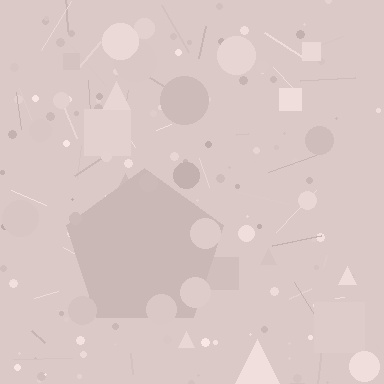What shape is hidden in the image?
A pentagon is hidden in the image.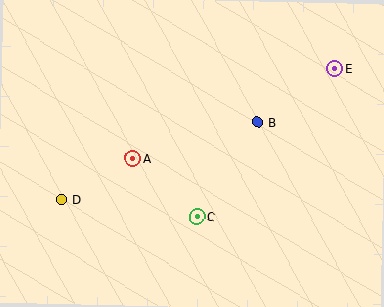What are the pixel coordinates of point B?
Point B is at (258, 122).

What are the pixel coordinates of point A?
Point A is at (132, 158).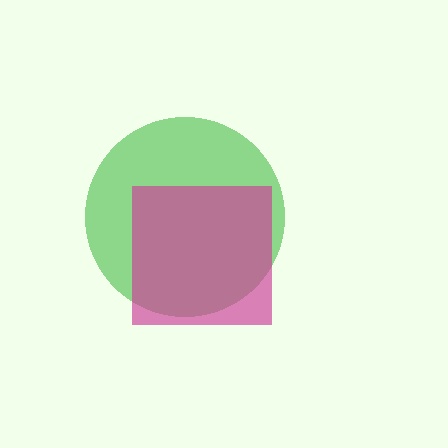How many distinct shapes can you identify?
There are 2 distinct shapes: a green circle, a magenta square.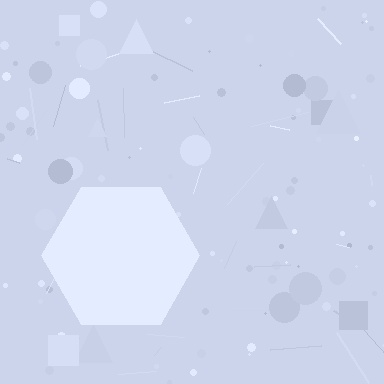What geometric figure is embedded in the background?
A hexagon is embedded in the background.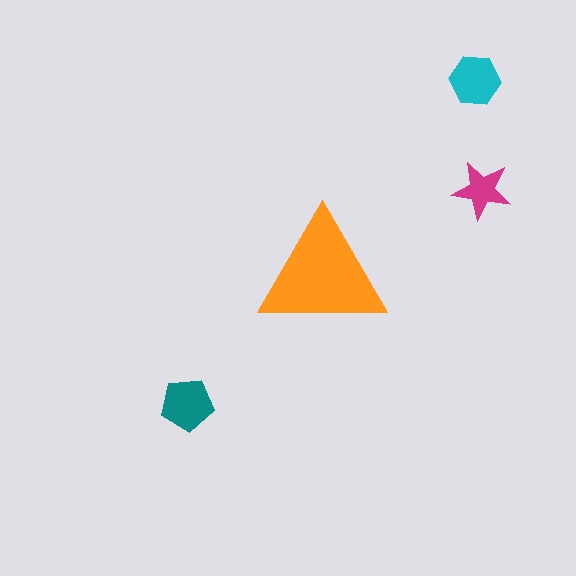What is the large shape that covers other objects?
An orange triangle.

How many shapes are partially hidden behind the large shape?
0 shapes are partially hidden.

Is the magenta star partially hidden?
No, the magenta star is fully visible.